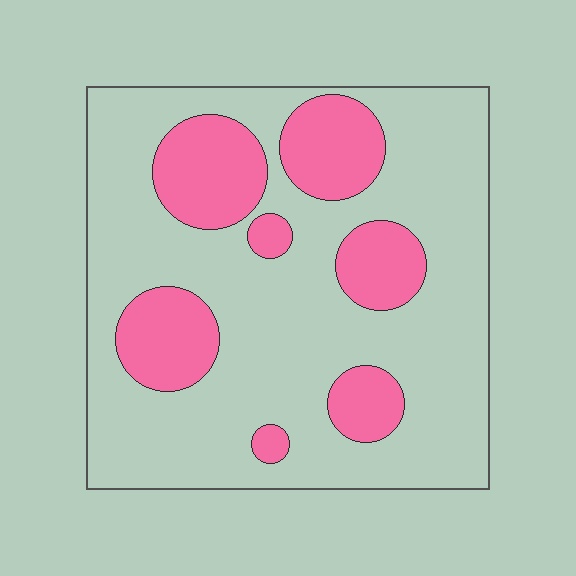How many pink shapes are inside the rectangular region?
7.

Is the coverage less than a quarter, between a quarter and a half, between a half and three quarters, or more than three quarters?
Between a quarter and a half.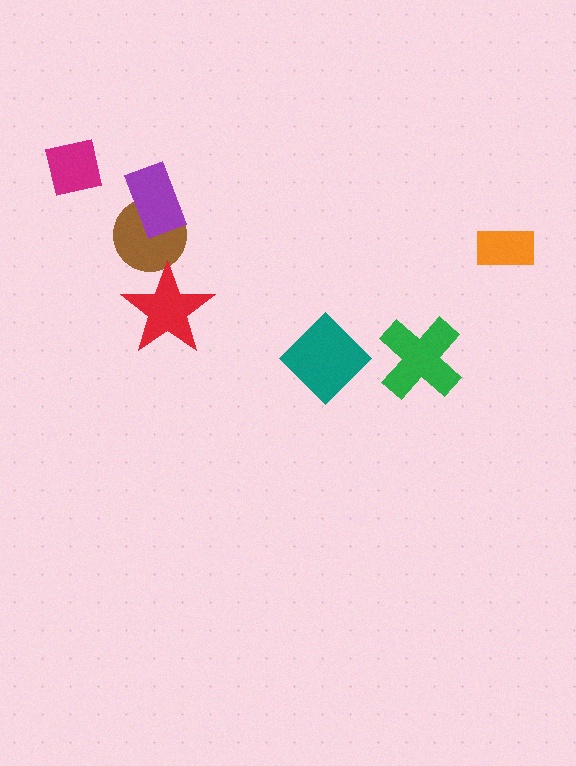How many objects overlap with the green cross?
0 objects overlap with the green cross.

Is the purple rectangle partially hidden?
No, no other shape covers it.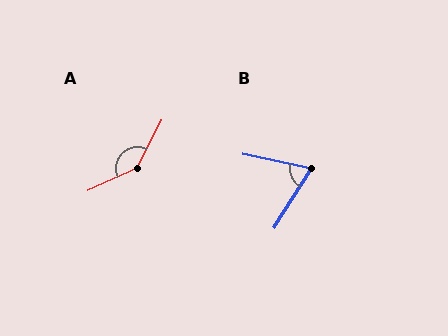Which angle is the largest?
A, at approximately 142 degrees.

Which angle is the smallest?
B, at approximately 70 degrees.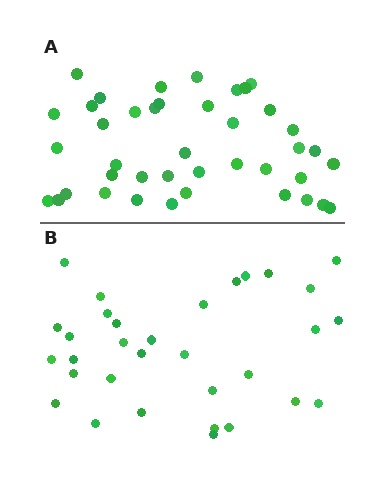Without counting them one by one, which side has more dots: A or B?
Region A (the top region) has more dots.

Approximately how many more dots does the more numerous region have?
Region A has roughly 8 or so more dots than region B.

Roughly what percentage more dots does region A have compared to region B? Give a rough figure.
About 30% more.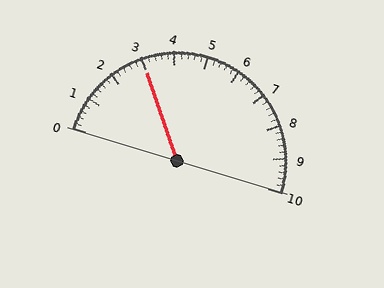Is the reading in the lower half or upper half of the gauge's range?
The reading is in the lower half of the range (0 to 10).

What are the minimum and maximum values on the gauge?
The gauge ranges from 0 to 10.